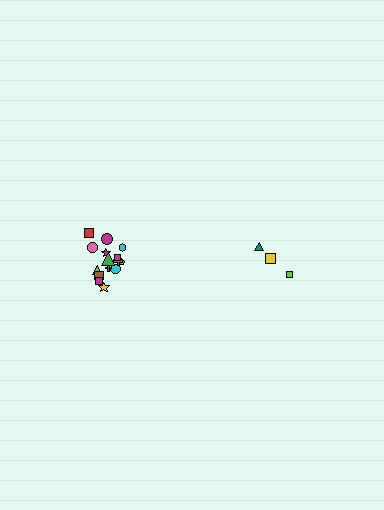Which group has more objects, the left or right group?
The left group.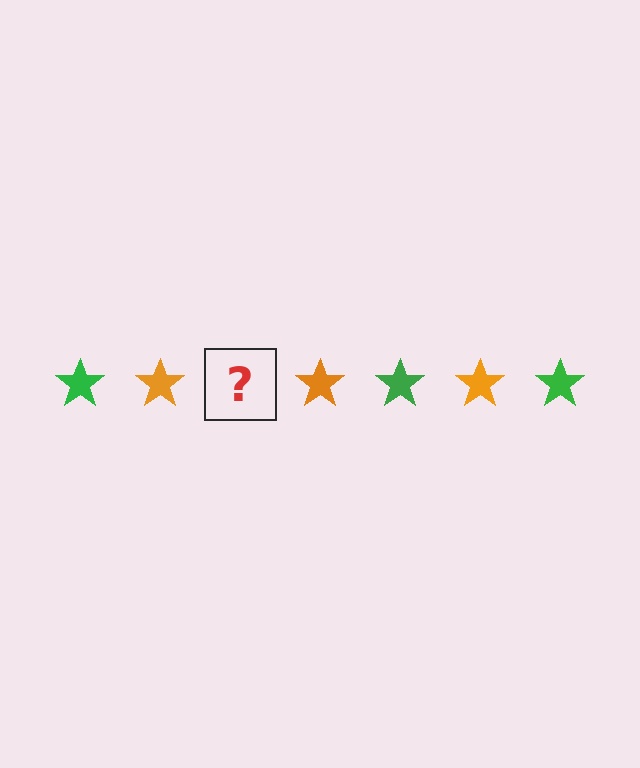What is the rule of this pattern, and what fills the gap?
The rule is that the pattern cycles through green, orange stars. The gap should be filled with a green star.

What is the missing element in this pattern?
The missing element is a green star.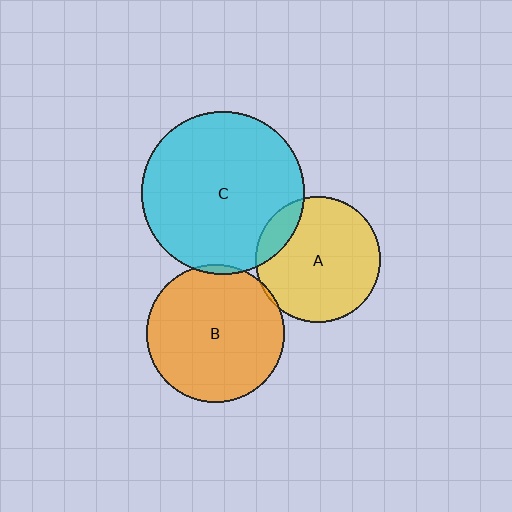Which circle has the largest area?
Circle C (cyan).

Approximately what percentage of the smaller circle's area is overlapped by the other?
Approximately 15%.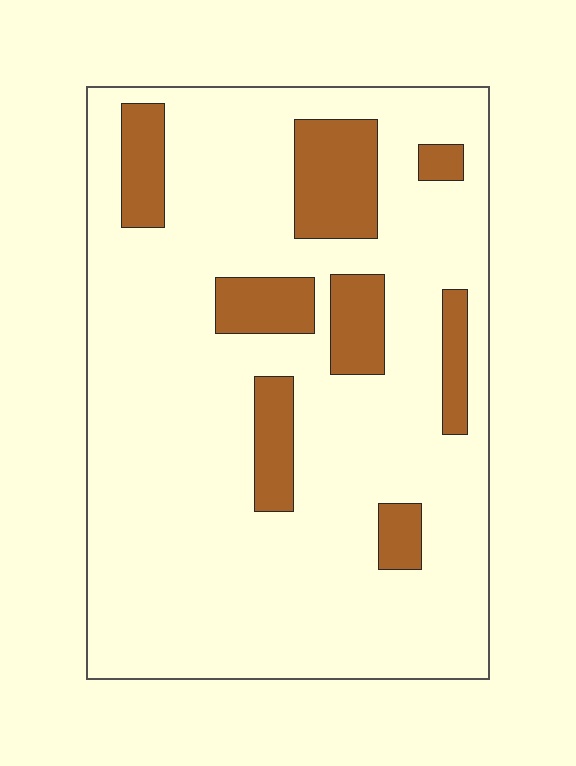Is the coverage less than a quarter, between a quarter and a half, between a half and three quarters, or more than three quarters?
Less than a quarter.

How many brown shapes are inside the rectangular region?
8.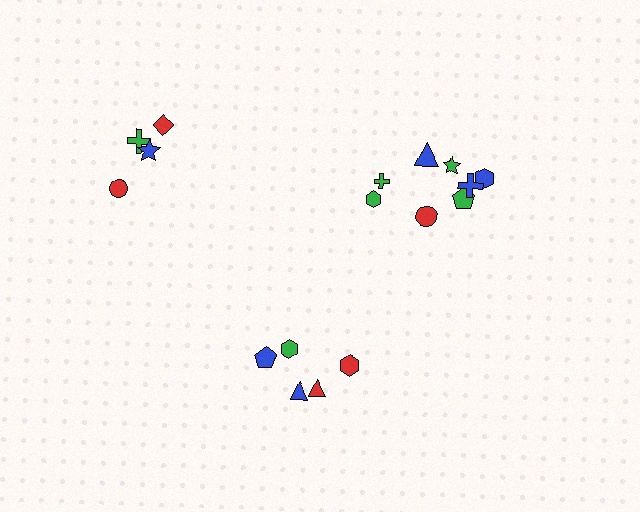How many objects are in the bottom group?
There are 5 objects.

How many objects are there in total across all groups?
There are 17 objects.